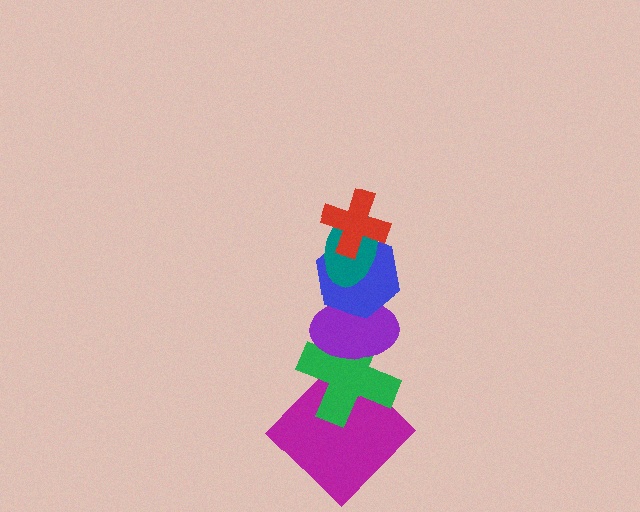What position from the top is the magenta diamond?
The magenta diamond is 6th from the top.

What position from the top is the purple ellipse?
The purple ellipse is 4th from the top.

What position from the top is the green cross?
The green cross is 5th from the top.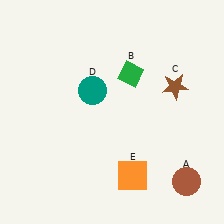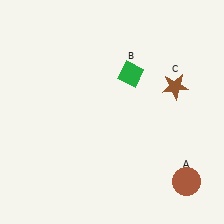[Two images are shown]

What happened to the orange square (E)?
The orange square (E) was removed in Image 2. It was in the bottom-right area of Image 1.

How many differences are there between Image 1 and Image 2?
There are 2 differences between the two images.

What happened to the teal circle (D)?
The teal circle (D) was removed in Image 2. It was in the top-left area of Image 1.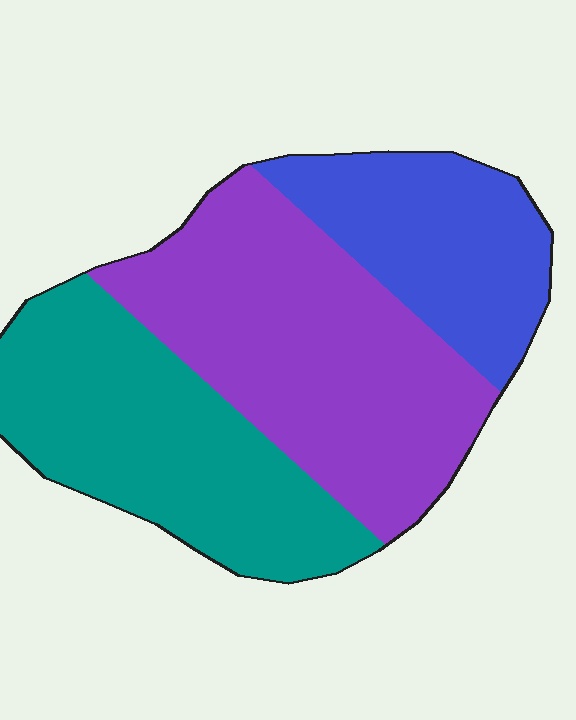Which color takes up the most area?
Purple, at roughly 45%.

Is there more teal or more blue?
Teal.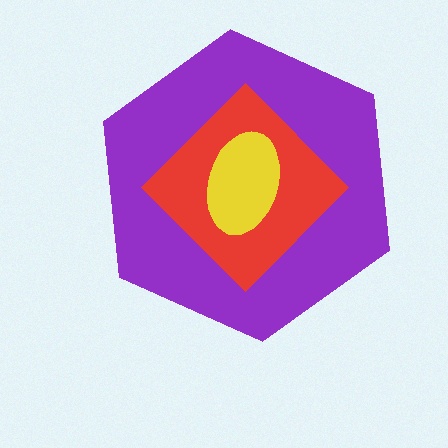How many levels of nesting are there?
3.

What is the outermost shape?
The purple hexagon.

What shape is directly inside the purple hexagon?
The red diamond.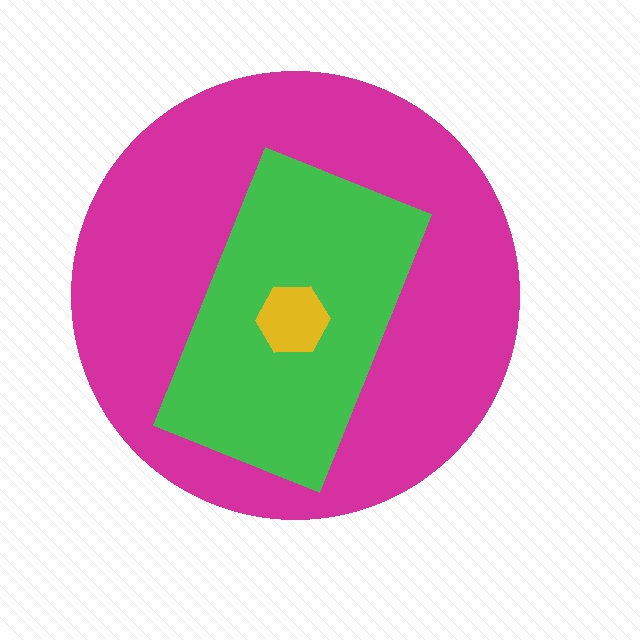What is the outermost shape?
The magenta circle.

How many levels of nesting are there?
3.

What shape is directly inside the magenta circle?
The green rectangle.